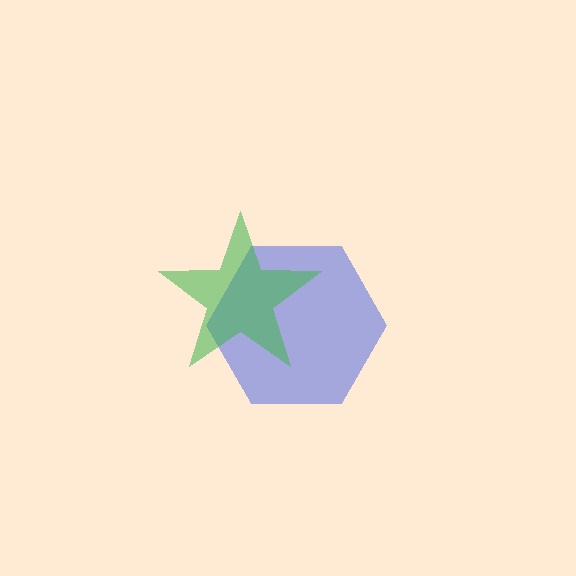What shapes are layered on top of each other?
The layered shapes are: a blue hexagon, a green star.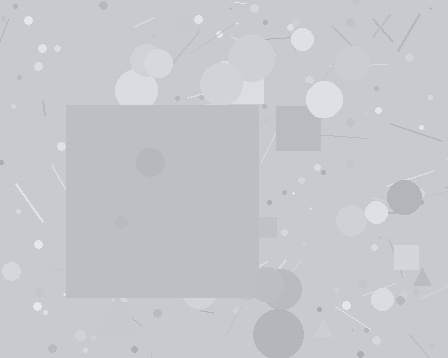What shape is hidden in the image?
A square is hidden in the image.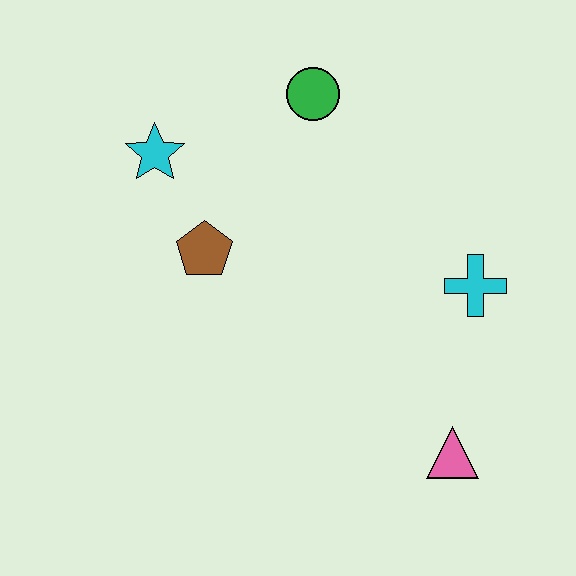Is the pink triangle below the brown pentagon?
Yes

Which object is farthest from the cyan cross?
The cyan star is farthest from the cyan cross.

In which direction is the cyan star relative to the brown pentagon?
The cyan star is above the brown pentagon.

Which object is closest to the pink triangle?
The cyan cross is closest to the pink triangle.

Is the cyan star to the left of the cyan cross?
Yes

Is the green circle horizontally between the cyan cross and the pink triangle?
No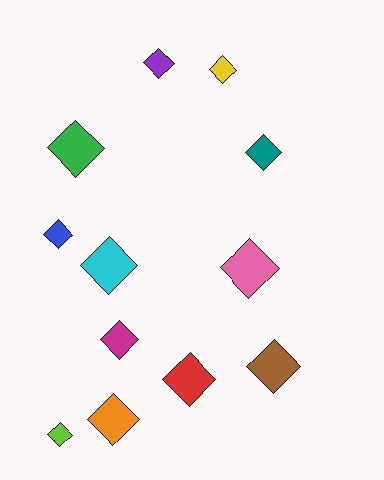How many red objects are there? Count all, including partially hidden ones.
There is 1 red object.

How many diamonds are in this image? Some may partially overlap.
There are 12 diamonds.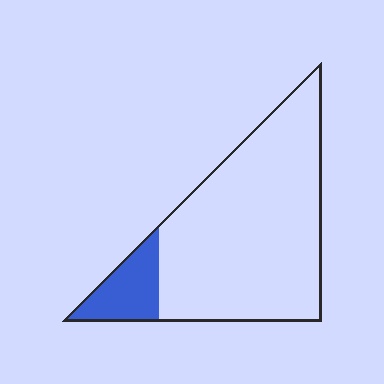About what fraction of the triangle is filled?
About one eighth (1/8).